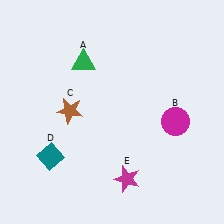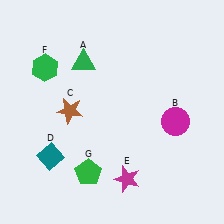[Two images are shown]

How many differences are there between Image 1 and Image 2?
There are 2 differences between the two images.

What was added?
A green hexagon (F), a green pentagon (G) were added in Image 2.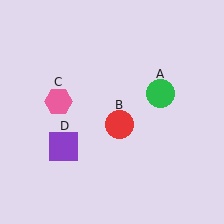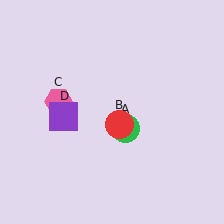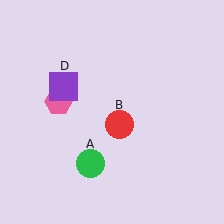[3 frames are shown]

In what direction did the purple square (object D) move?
The purple square (object D) moved up.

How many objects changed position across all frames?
2 objects changed position: green circle (object A), purple square (object D).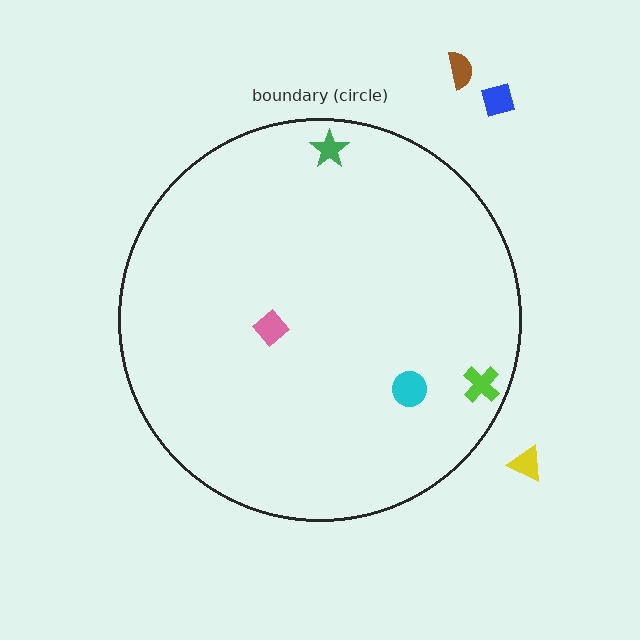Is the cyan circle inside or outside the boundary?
Inside.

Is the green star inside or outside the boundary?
Inside.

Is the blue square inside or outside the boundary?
Outside.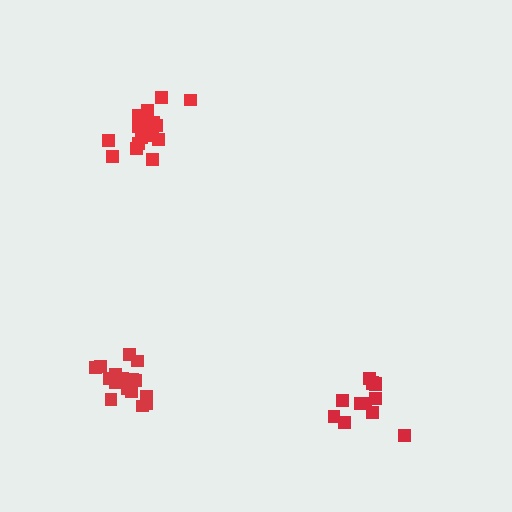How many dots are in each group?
Group 1: 18 dots, Group 2: 13 dots, Group 3: 17 dots (48 total).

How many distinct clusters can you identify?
There are 3 distinct clusters.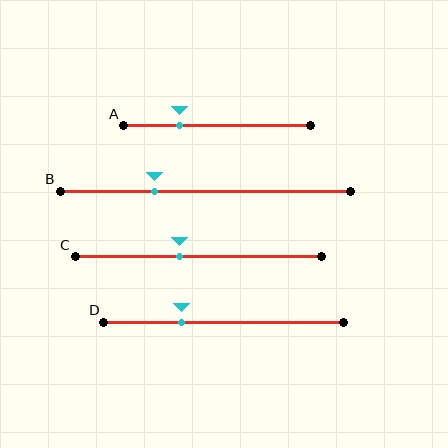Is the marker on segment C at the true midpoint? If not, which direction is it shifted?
No, the marker on segment C is shifted to the left by about 8% of the segment length.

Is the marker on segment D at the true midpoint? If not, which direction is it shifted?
No, the marker on segment D is shifted to the left by about 18% of the segment length.